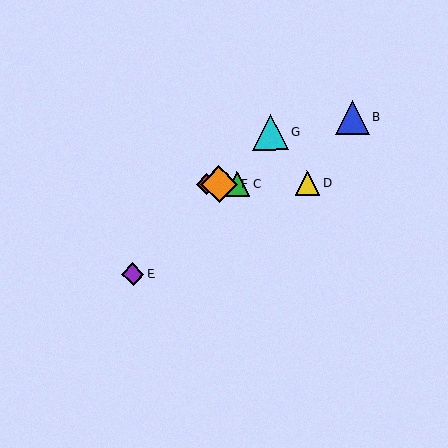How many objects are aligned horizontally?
4 objects (A, C, D, F) are aligned horizontally.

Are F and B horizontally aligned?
No, F is at y≈184 and B is at y≈117.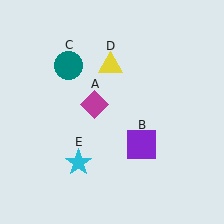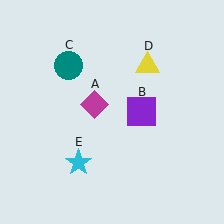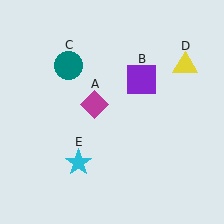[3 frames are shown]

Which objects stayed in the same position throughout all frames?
Magenta diamond (object A) and teal circle (object C) and cyan star (object E) remained stationary.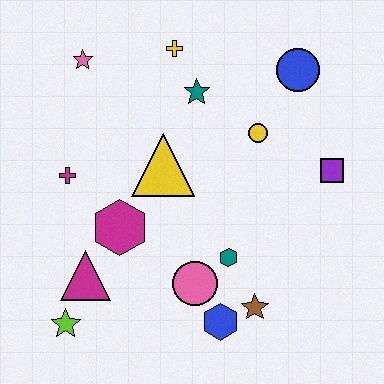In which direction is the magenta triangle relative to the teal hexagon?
The magenta triangle is to the left of the teal hexagon.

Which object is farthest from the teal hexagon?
The pink star is farthest from the teal hexagon.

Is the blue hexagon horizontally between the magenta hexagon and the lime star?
No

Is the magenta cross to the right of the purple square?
No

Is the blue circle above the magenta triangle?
Yes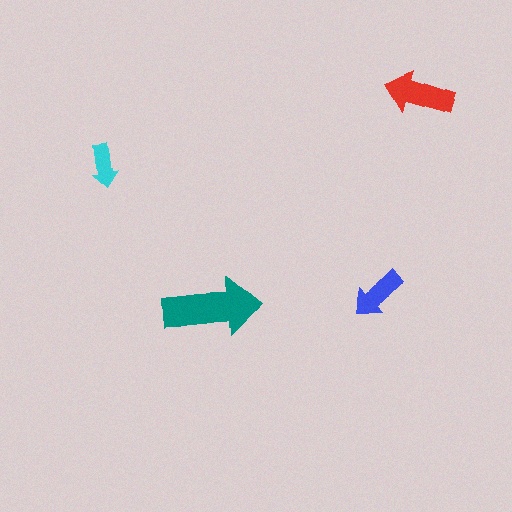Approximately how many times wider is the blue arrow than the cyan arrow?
About 1.5 times wider.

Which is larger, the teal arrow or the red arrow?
The teal one.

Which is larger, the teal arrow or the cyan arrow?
The teal one.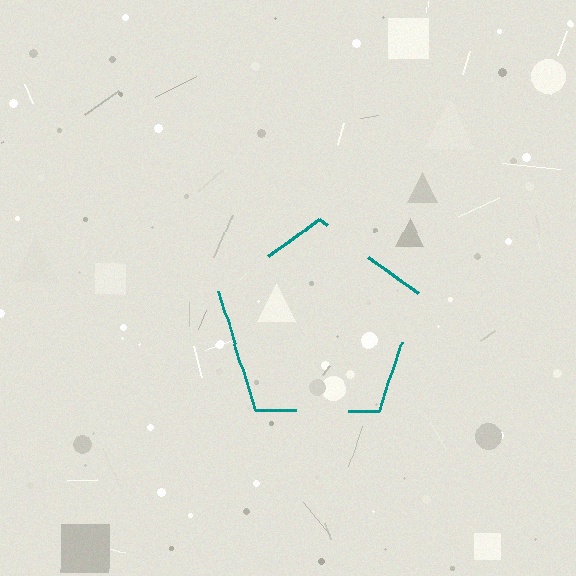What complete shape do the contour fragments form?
The contour fragments form a pentagon.